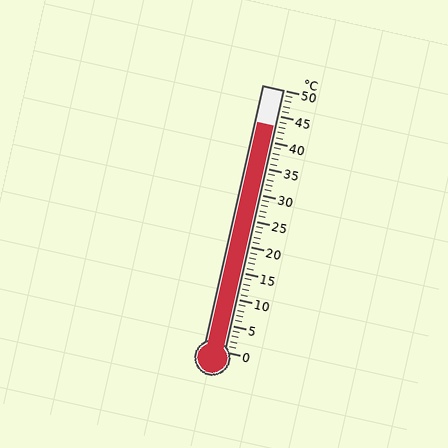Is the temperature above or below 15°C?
The temperature is above 15°C.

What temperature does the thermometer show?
The thermometer shows approximately 43°C.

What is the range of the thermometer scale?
The thermometer scale ranges from 0°C to 50°C.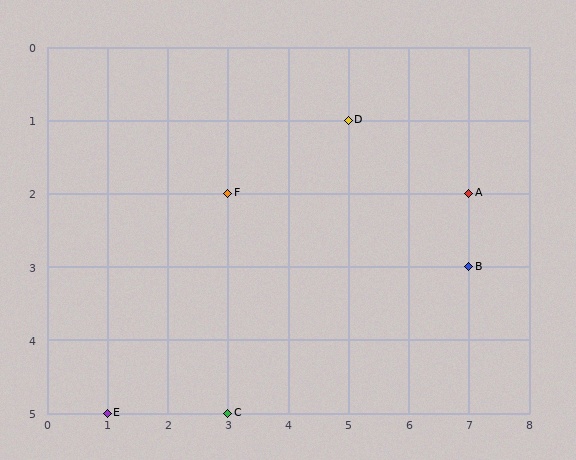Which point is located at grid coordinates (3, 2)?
Point F is at (3, 2).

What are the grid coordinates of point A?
Point A is at grid coordinates (7, 2).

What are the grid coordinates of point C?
Point C is at grid coordinates (3, 5).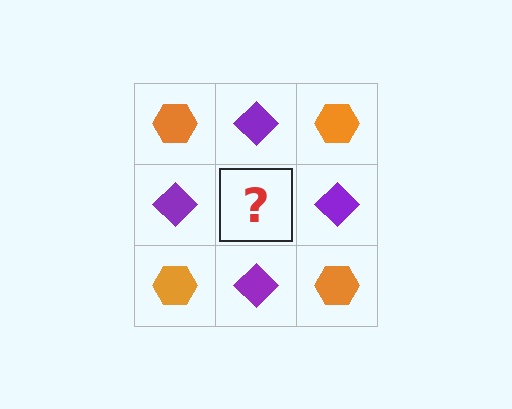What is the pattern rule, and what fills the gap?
The rule is that it alternates orange hexagon and purple diamond in a checkerboard pattern. The gap should be filled with an orange hexagon.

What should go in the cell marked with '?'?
The missing cell should contain an orange hexagon.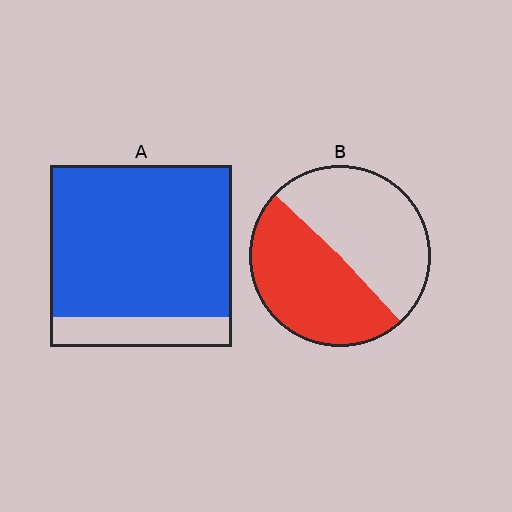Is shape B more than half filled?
Roughly half.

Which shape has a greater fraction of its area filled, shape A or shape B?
Shape A.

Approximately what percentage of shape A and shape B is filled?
A is approximately 85% and B is approximately 50%.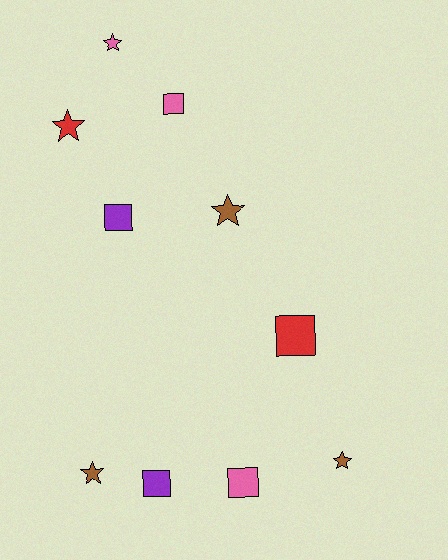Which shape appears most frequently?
Square, with 5 objects.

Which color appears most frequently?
Brown, with 3 objects.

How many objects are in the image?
There are 10 objects.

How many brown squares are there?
There are no brown squares.